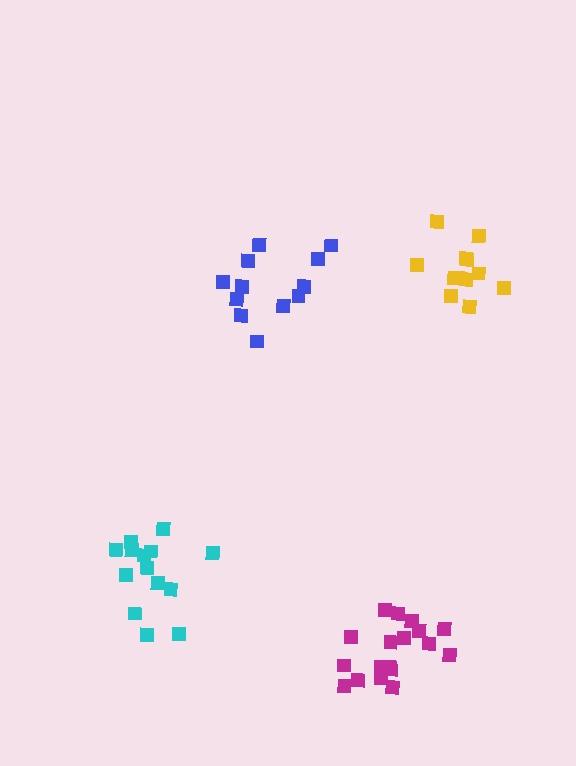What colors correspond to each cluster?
The clusters are colored: cyan, yellow, blue, magenta.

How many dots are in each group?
Group 1: 14 dots, Group 2: 12 dots, Group 3: 12 dots, Group 4: 18 dots (56 total).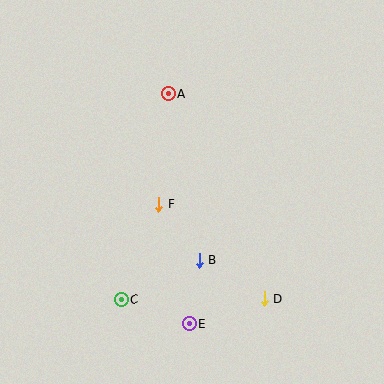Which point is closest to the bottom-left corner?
Point C is closest to the bottom-left corner.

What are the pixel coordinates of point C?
Point C is at (121, 299).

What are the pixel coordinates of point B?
Point B is at (199, 260).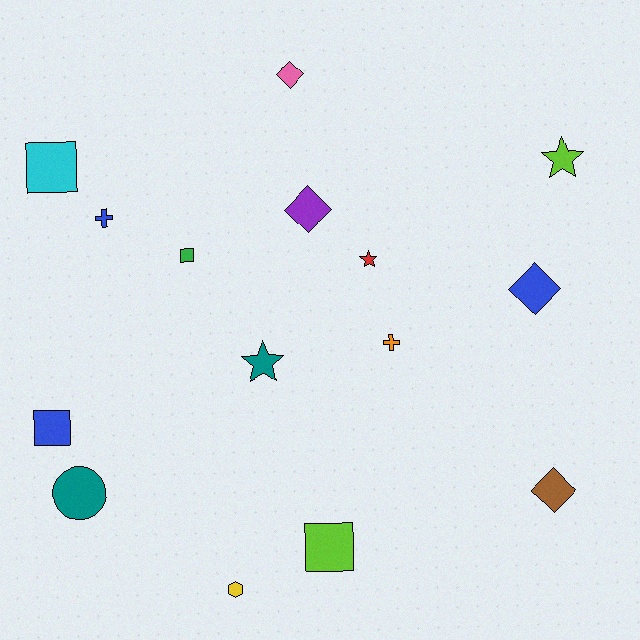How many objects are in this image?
There are 15 objects.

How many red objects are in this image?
There is 1 red object.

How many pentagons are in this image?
There are no pentagons.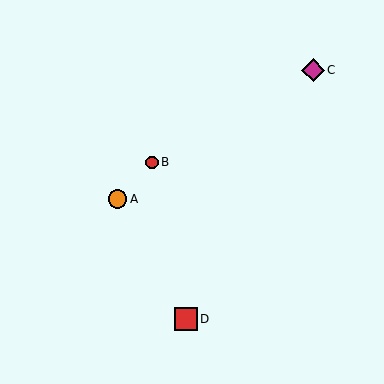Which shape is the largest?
The red square (labeled D) is the largest.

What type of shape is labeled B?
Shape B is a red circle.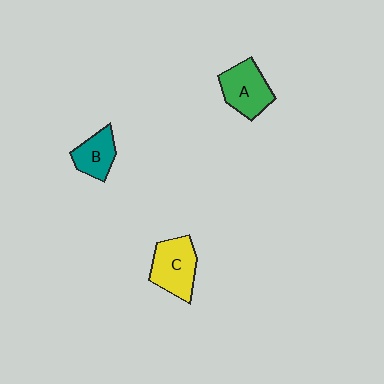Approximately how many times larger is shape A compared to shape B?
Approximately 1.4 times.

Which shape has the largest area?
Shape C (yellow).